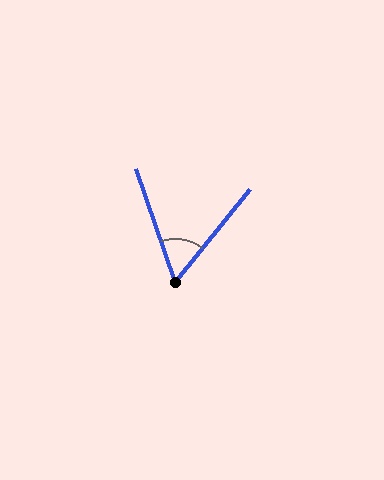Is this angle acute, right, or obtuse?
It is acute.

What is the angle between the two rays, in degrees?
Approximately 58 degrees.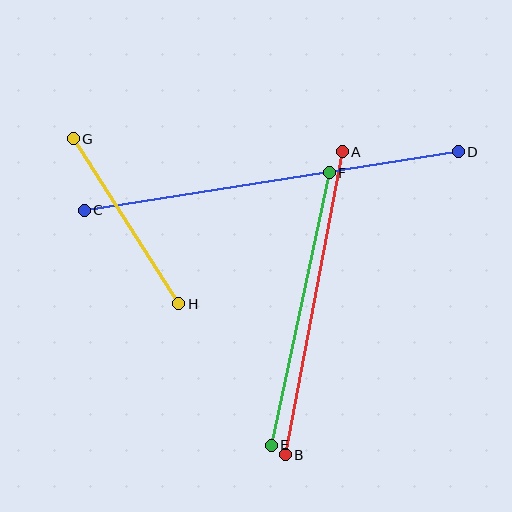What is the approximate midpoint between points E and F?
The midpoint is at approximately (300, 309) pixels.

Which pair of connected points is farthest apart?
Points C and D are farthest apart.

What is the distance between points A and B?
The distance is approximately 308 pixels.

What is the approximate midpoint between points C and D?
The midpoint is at approximately (271, 181) pixels.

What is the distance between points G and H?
The distance is approximately 195 pixels.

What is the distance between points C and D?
The distance is approximately 378 pixels.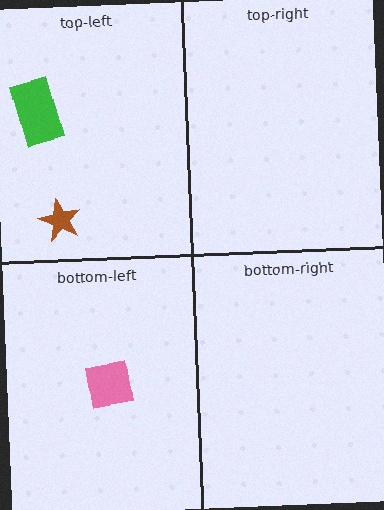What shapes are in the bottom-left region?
The pink square.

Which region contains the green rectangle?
The top-left region.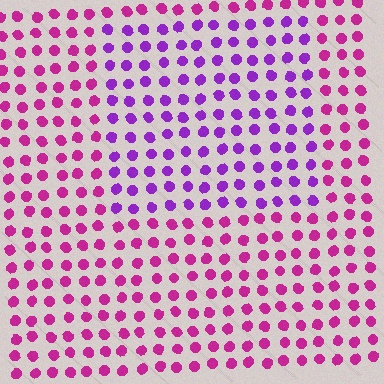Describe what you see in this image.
The image is filled with small magenta elements in a uniform arrangement. A rectangle-shaped region is visible where the elements are tinted to a slightly different hue, forming a subtle color boundary.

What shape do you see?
I see a rectangle.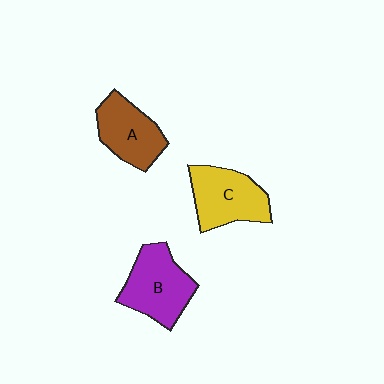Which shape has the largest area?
Shape B (purple).